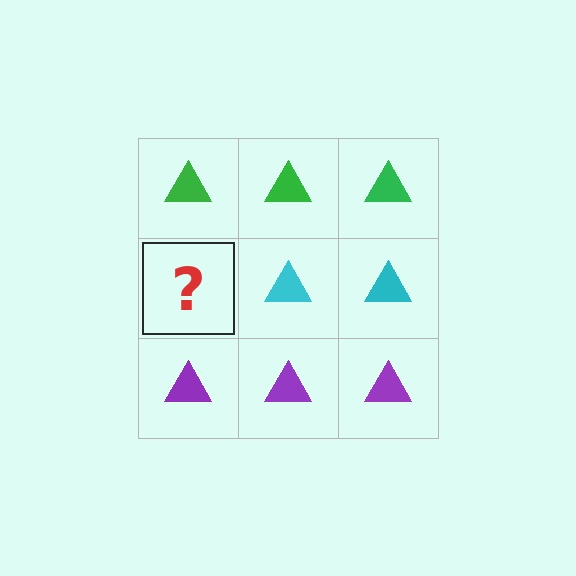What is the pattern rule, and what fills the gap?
The rule is that each row has a consistent color. The gap should be filled with a cyan triangle.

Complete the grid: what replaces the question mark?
The question mark should be replaced with a cyan triangle.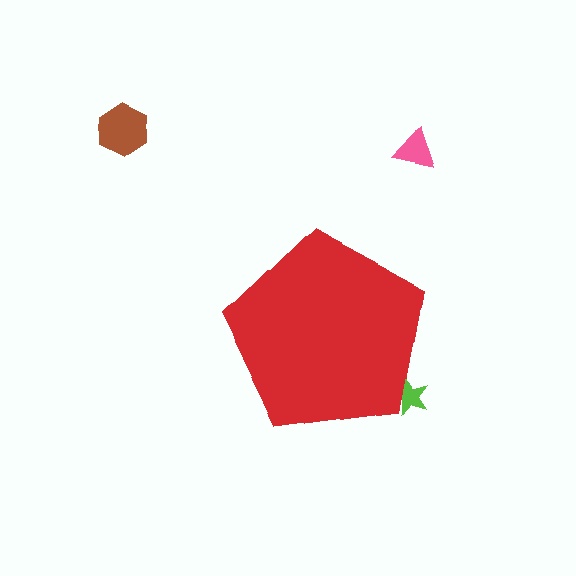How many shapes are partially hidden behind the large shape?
1 shape is partially hidden.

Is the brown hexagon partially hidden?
No, the brown hexagon is fully visible.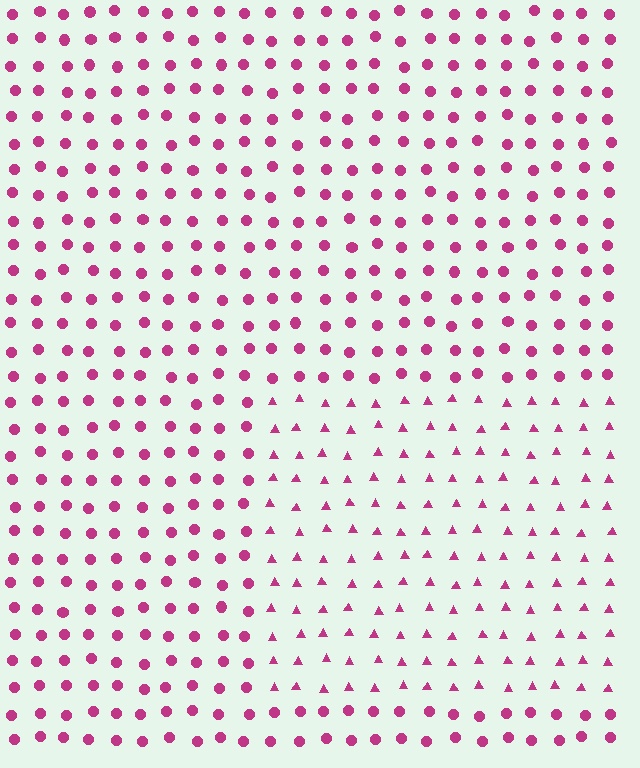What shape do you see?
I see a rectangle.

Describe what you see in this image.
The image is filled with small magenta elements arranged in a uniform grid. A rectangle-shaped region contains triangles, while the surrounding area contains circles. The boundary is defined purely by the change in element shape.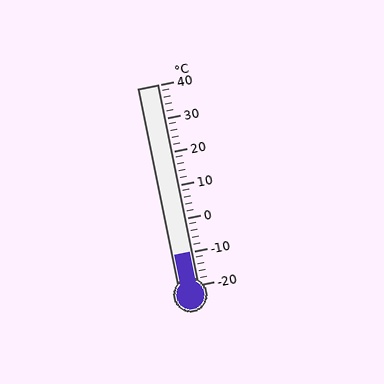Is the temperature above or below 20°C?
The temperature is below 20°C.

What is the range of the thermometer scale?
The thermometer scale ranges from -20°C to 40°C.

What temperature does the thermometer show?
The thermometer shows approximately -10°C.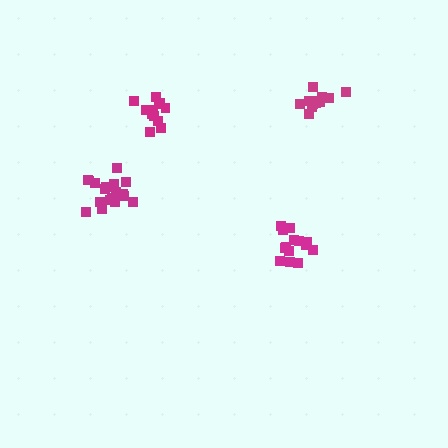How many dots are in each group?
Group 1: 14 dots, Group 2: 18 dots, Group 3: 13 dots, Group 4: 12 dots (57 total).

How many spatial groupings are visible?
There are 4 spatial groupings.